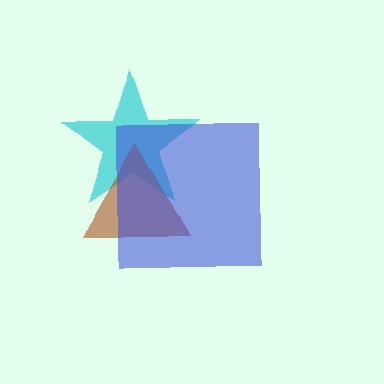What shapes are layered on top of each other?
The layered shapes are: a cyan star, a brown triangle, a blue square.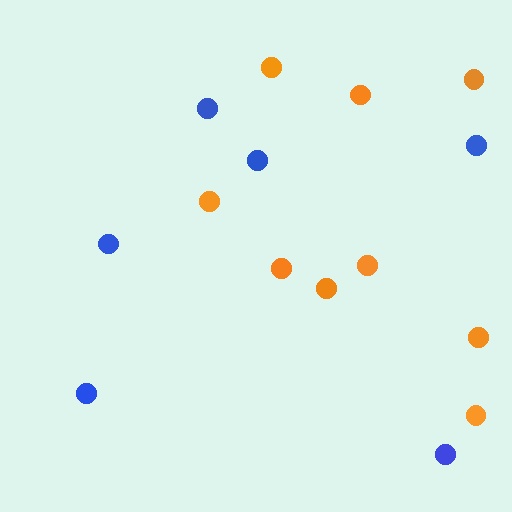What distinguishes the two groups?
There are 2 groups: one group of orange circles (9) and one group of blue circles (6).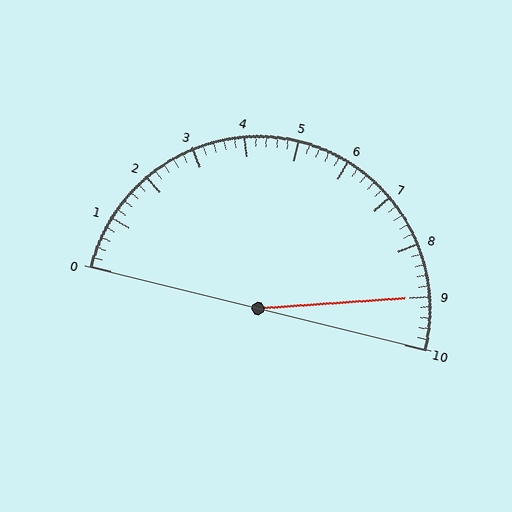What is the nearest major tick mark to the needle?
The nearest major tick mark is 9.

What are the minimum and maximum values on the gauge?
The gauge ranges from 0 to 10.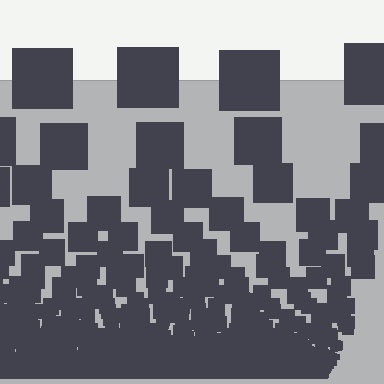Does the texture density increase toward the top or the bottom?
Density increases toward the bottom.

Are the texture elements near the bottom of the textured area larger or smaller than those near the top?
Smaller. The gradient is inverted — elements near the bottom are smaller and denser.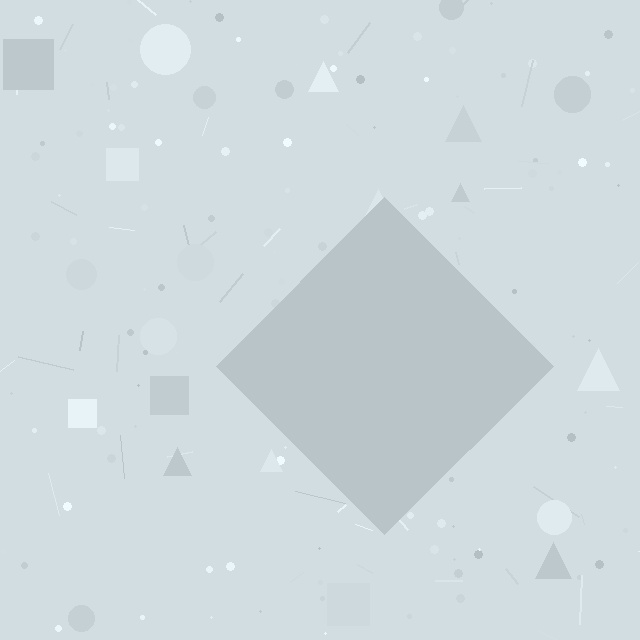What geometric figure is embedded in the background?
A diamond is embedded in the background.